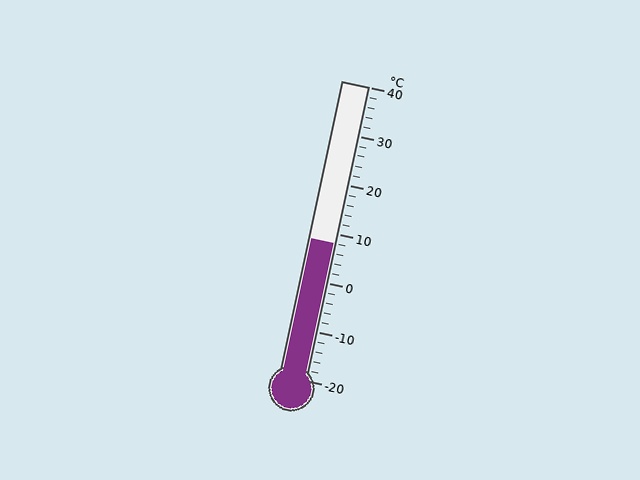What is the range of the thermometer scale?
The thermometer scale ranges from -20°C to 40°C.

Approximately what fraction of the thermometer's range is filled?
The thermometer is filled to approximately 45% of its range.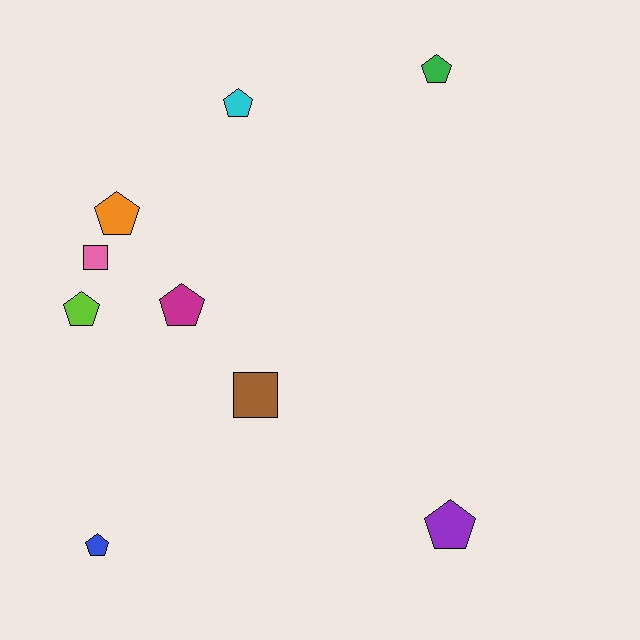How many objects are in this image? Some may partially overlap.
There are 9 objects.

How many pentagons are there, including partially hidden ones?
There are 7 pentagons.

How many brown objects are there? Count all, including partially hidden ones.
There is 1 brown object.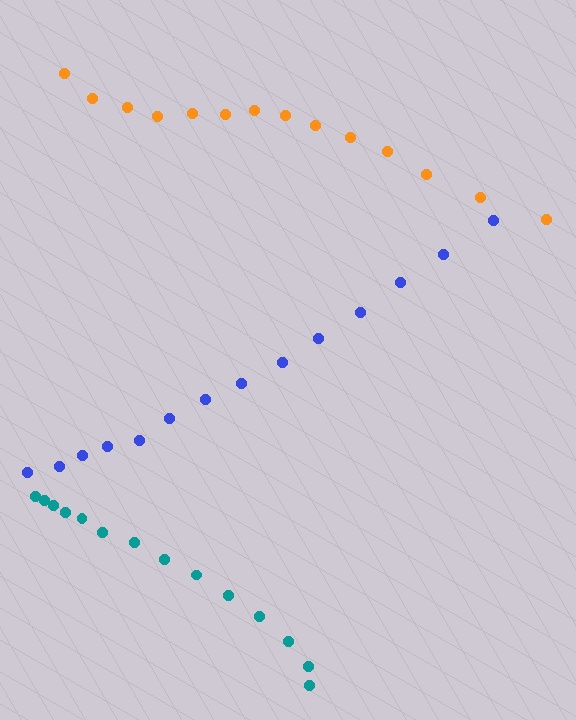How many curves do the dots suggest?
There are 3 distinct paths.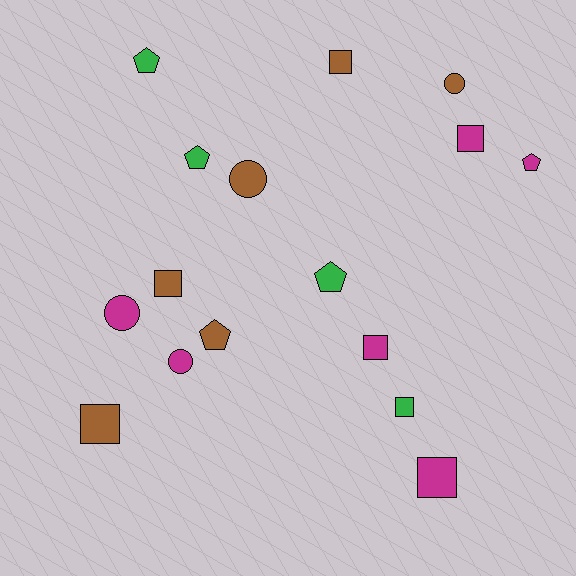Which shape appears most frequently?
Square, with 7 objects.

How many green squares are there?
There is 1 green square.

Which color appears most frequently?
Magenta, with 6 objects.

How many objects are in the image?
There are 16 objects.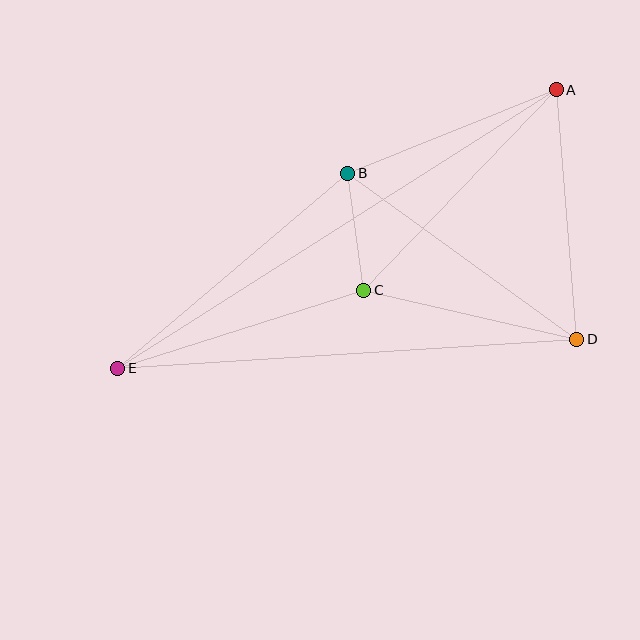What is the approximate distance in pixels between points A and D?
The distance between A and D is approximately 251 pixels.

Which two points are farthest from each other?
Points A and E are farthest from each other.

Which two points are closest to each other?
Points B and C are closest to each other.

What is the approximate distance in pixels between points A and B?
The distance between A and B is approximately 225 pixels.